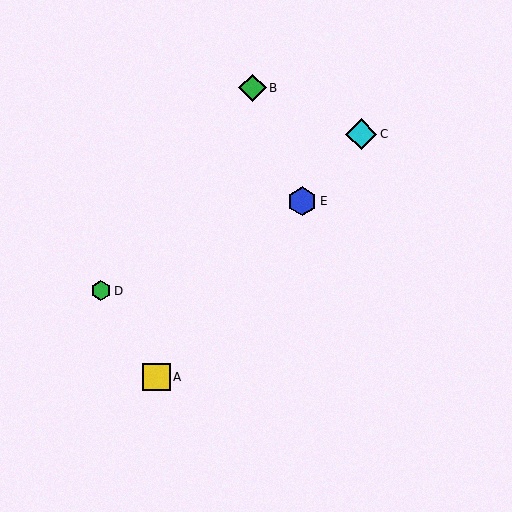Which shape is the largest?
The cyan diamond (labeled C) is the largest.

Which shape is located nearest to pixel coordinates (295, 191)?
The blue hexagon (labeled E) at (302, 201) is nearest to that location.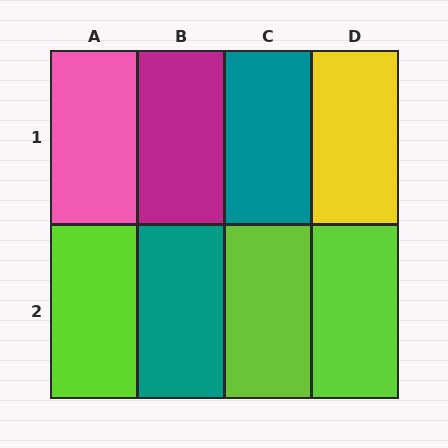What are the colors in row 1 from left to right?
Pink, magenta, teal, yellow.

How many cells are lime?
3 cells are lime.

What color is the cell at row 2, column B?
Teal.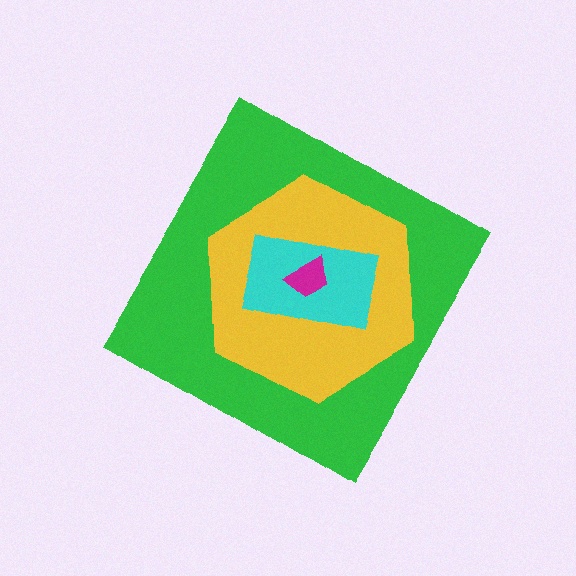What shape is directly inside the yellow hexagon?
The cyan rectangle.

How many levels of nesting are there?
4.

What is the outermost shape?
The green diamond.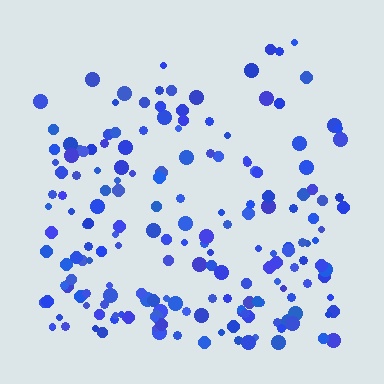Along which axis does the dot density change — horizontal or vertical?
Vertical.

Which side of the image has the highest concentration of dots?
The bottom.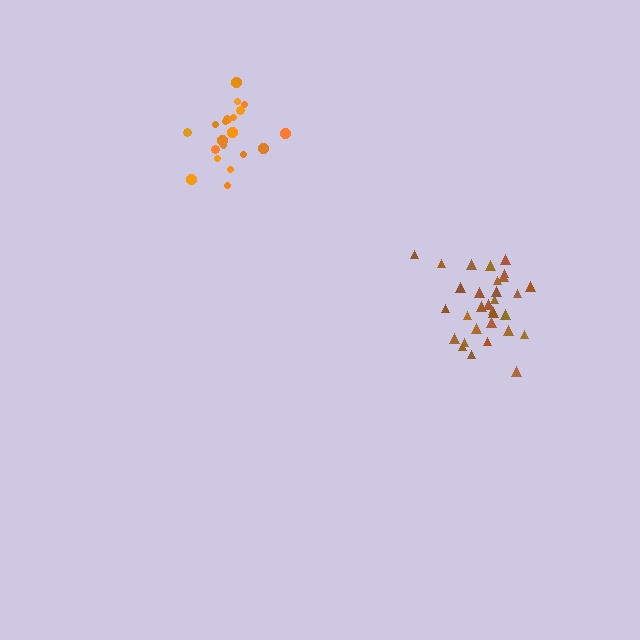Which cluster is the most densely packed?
Brown.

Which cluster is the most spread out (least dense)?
Orange.